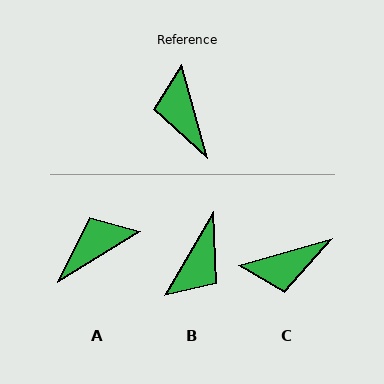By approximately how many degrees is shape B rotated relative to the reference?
Approximately 134 degrees counter-clockwise.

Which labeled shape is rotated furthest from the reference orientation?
B, about 134 degrees away.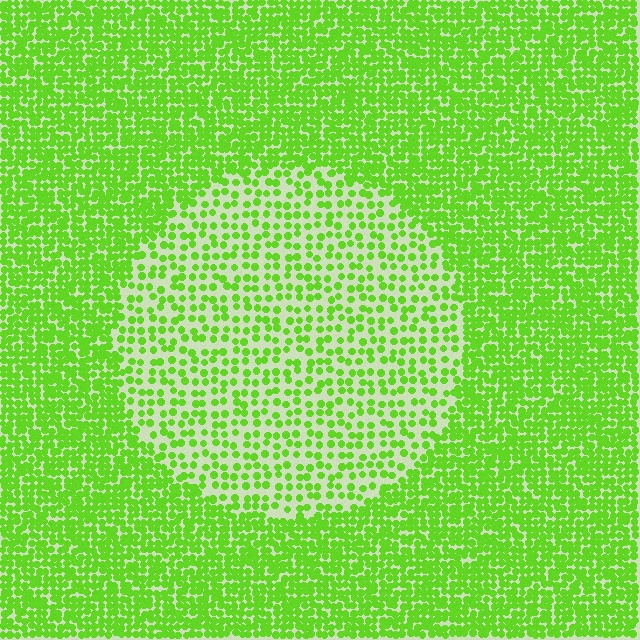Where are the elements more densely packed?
The elements are more densely packed outside the circle boundary.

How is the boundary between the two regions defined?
The boundary is defined by a change in element density (approximately 2.2x ratio). All elements are the same color, size, and shape.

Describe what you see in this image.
The image contains small lime elements arranged at two different densities. A circle-shaped region is visible where the elements are less densely packed than the surrounding area.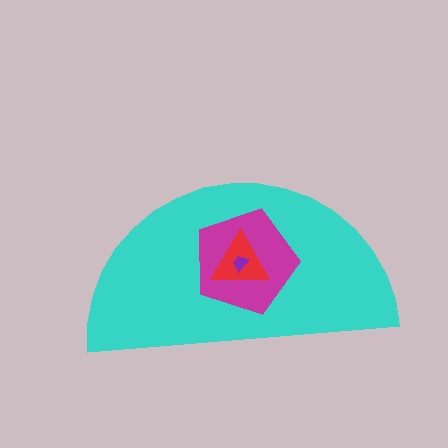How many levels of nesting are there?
4.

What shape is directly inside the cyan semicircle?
The magenta pentagon.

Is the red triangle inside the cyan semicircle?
Yes.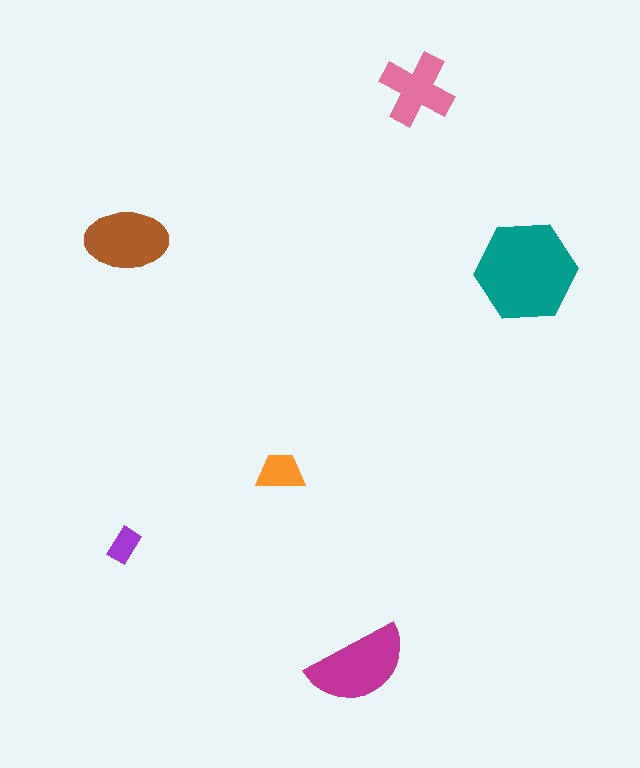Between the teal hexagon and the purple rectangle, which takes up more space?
The teal hexagon.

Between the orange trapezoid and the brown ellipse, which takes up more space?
The brown ellipse.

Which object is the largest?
The teal hexagon.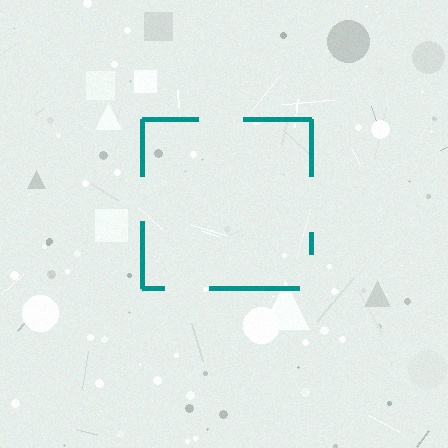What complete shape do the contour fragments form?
The contour fragments form a square.